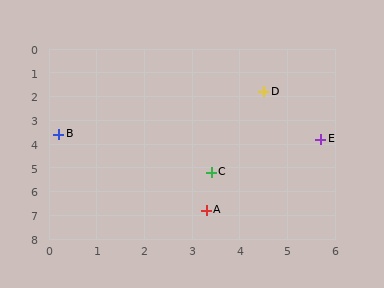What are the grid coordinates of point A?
Point A is at approximately (3.3, 6.8).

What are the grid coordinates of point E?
Point E is at approximately (5.7, 3.8).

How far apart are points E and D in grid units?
Points E and D are about 2.3 grid units apart.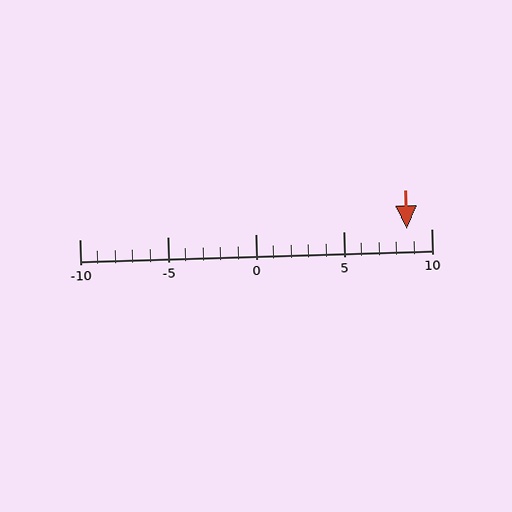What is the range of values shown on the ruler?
The ruler shows values from -10 to 10.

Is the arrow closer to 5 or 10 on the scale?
The arrow is closer to 10.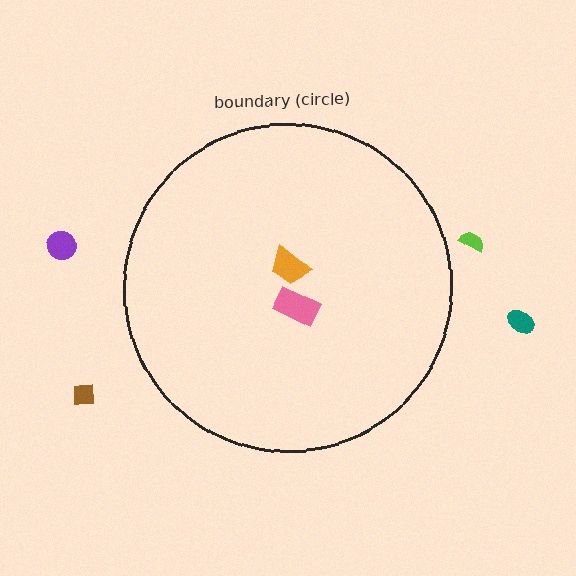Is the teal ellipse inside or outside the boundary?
Outside.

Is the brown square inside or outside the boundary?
Outside.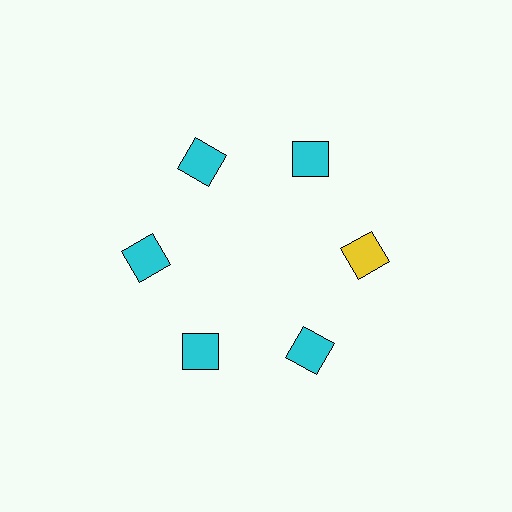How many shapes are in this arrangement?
There are 6 shapes arranged in a ring pattern.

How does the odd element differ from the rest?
It has a different color: yellow instead of cyan.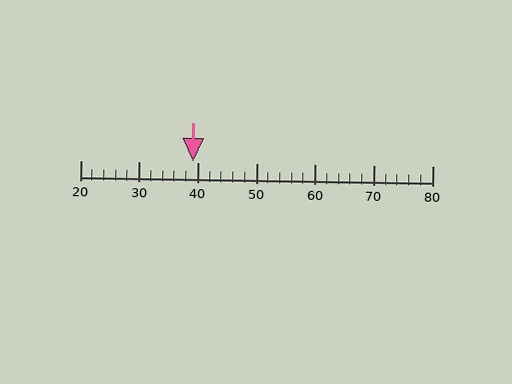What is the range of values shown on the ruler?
The ruler shows values from 20 to 80.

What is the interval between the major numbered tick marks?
The major tick marks are spaced 10 units apart.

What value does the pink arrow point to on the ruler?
The pink arrow points to approximately 39.